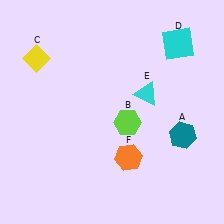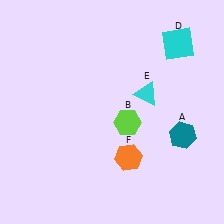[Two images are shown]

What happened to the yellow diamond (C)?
The yellow diamond (C) was removed in Image 2. It was in the top-left area of Image 1.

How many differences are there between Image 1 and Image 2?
There is 1 difference between the two images.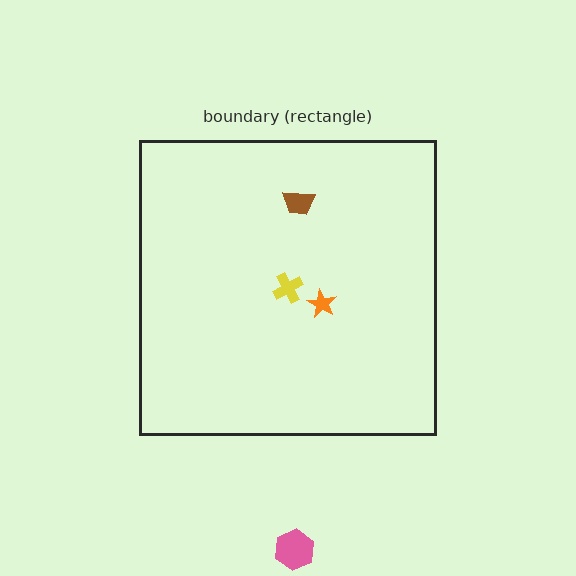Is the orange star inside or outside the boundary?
Inside.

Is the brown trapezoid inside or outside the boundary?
Inside.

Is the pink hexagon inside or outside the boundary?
Outside.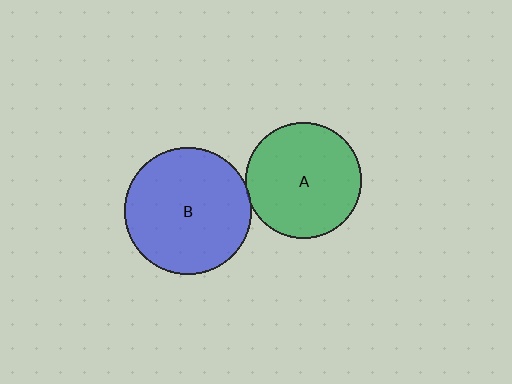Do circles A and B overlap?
Yes.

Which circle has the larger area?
Circle B (blue).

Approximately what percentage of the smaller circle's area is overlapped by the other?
Approximately 5%.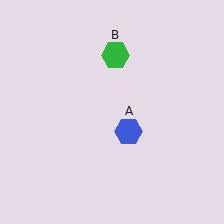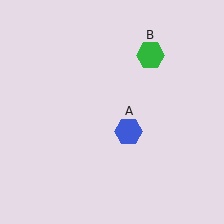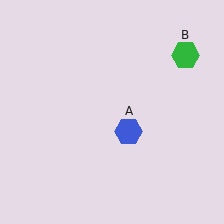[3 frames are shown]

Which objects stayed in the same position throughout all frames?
Blue hexagon (object A) remained stationary.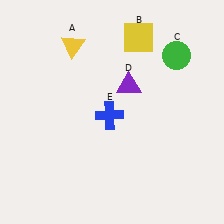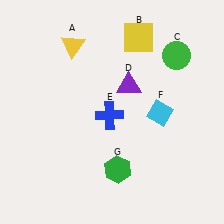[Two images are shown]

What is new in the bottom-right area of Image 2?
A cyan diamond (F) was added in the bottom-right area of Image 2.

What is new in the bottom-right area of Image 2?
A green hexagon (G) was added in the bottom-right area of Image 2.